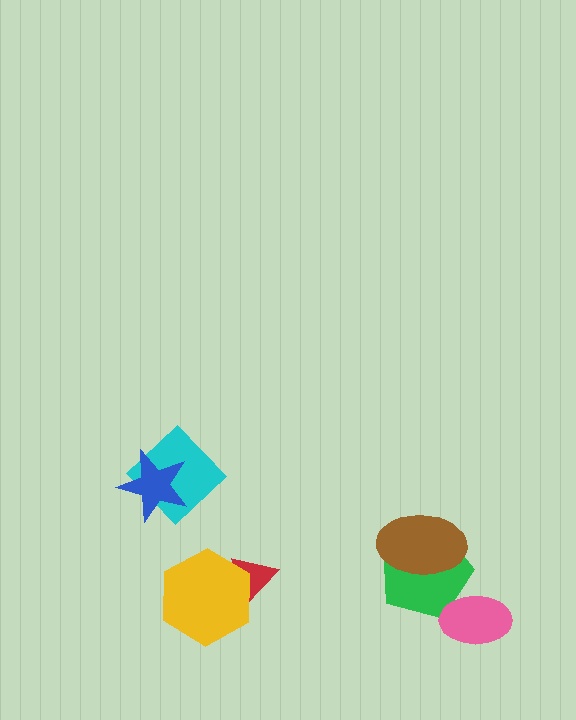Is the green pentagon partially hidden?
Yes, it is partially covered by another shape.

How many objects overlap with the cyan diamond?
1 object overlaps with the cyan diamond.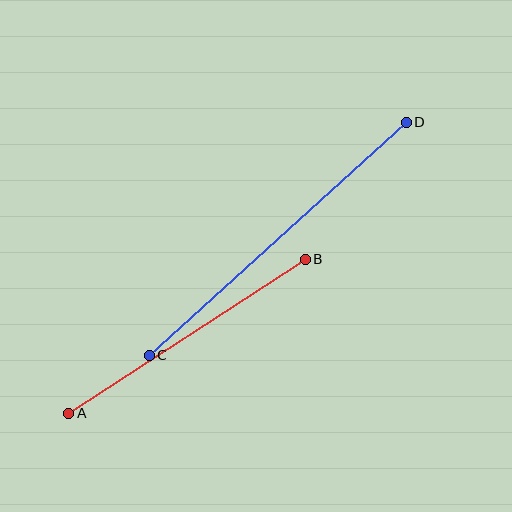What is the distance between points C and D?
The distance is approximately 347 pixels.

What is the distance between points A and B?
The distance is approximately 282 pixels.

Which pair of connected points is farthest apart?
Points C and D are farthest apart.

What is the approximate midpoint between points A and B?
The midpoint is at approximately (187, 336) pixels.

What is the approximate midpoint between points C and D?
The midpoint is at approximately (278, 239) pixels.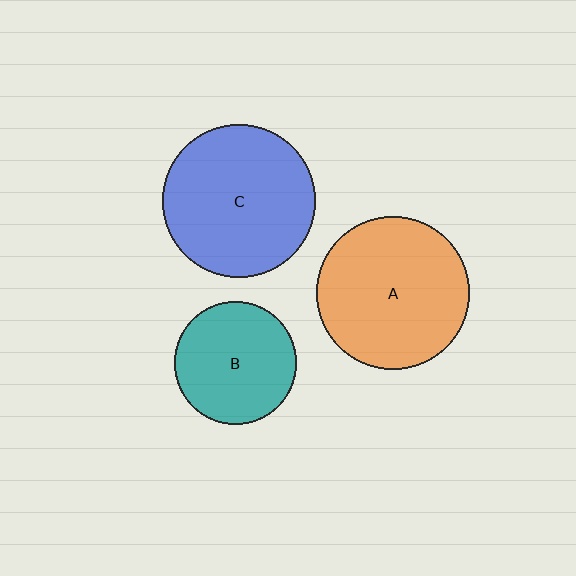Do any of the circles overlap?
No, none of the circles overlap.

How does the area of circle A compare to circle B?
Approximately 1.6 times.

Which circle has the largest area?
Circle A (orange).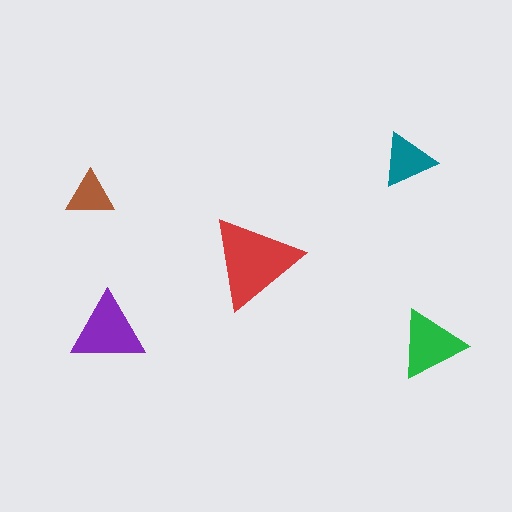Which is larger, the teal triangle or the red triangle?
The red one.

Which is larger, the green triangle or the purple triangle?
The purple one.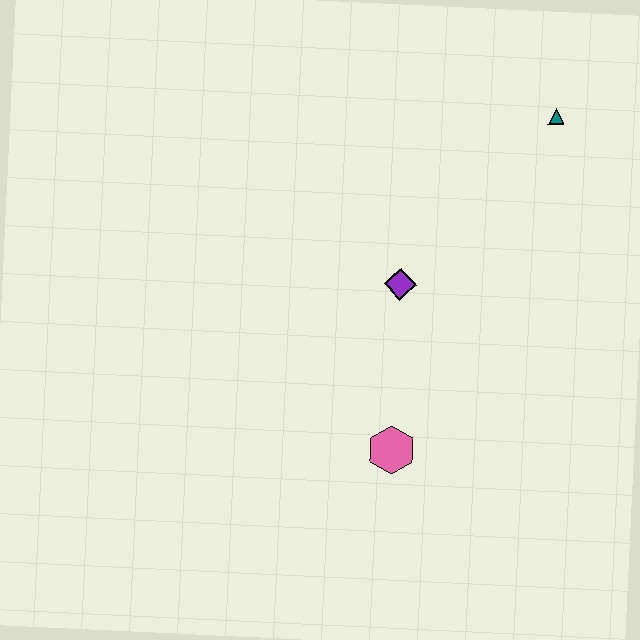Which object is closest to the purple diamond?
The pink hexagon is closest to the purple diamond.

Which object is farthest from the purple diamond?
The teal triangle is farthest from the purple diamond.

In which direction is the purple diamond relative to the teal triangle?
The purple diamond is below the teal triangle.